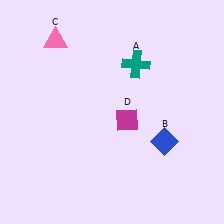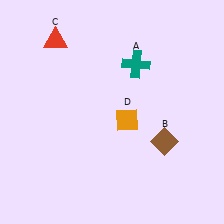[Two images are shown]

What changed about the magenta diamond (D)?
In Image 1, D is magenta. In Image 2, it changed to orange.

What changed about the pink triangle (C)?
In Image 1, C is pink. In Image 2, it changed to red.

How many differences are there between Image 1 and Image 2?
There are 3 differences between the two images.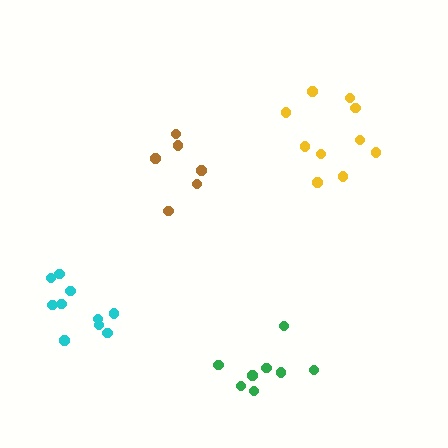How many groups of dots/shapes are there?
There are 4 groups.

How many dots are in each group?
Group 1: 6 dots, Group 2: 8 dots, Group 3: 10 dots, Group 4: 10 dots (34 total).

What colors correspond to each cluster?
The clusters are colored: brown, green, yellow, cyan.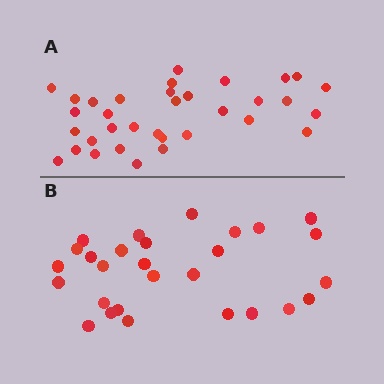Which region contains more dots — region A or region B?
Region A (the top region) has more dots.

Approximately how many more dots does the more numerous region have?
Region A has about 6 more dots than region B.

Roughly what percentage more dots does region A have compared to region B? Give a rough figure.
About 20% more.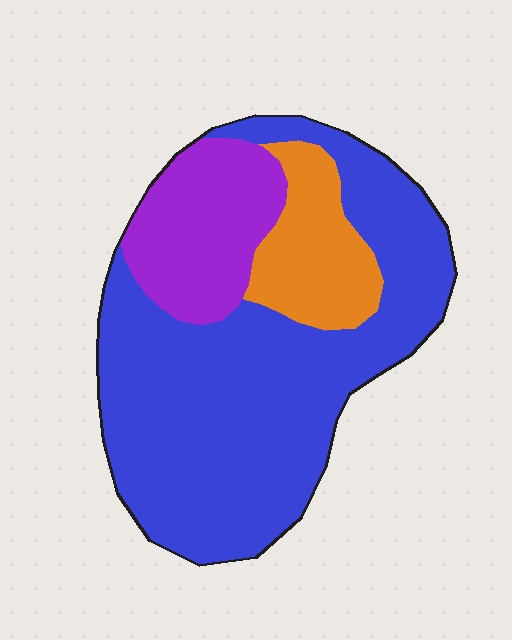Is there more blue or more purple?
Blue.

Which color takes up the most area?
Blue, at roughly 65%.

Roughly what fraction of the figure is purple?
Purple covers roughly 20% of the figure.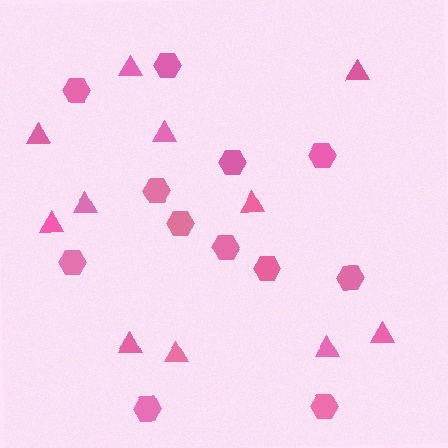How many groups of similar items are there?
There are 2 groups: one group of triangles (11) and one group of hexagons (12).